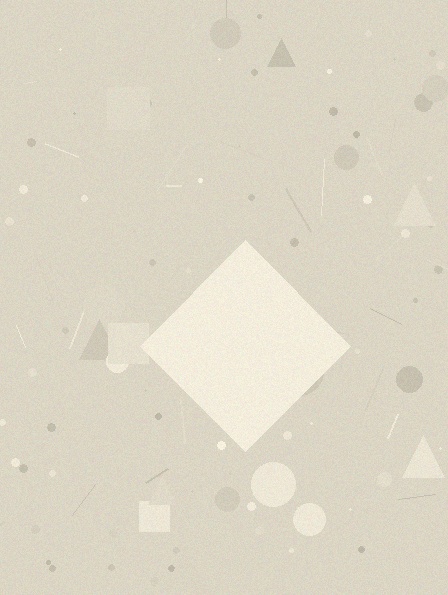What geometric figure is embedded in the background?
A diamond is embedded in the background.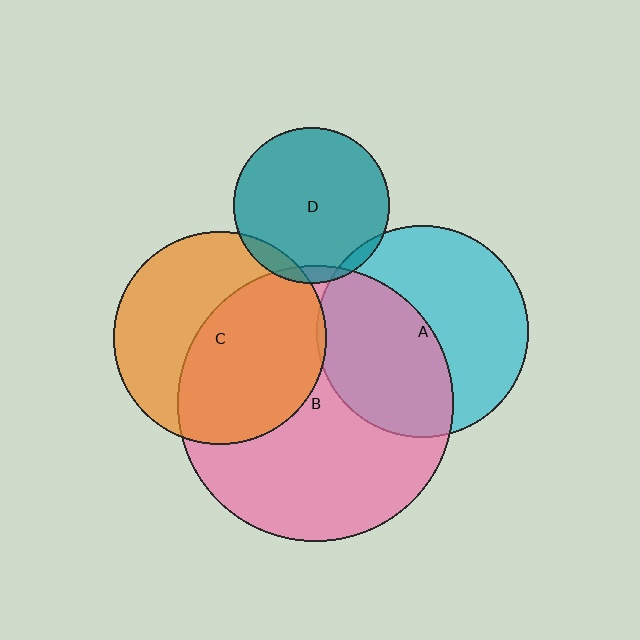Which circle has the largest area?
Circle B (pink).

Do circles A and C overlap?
Yes.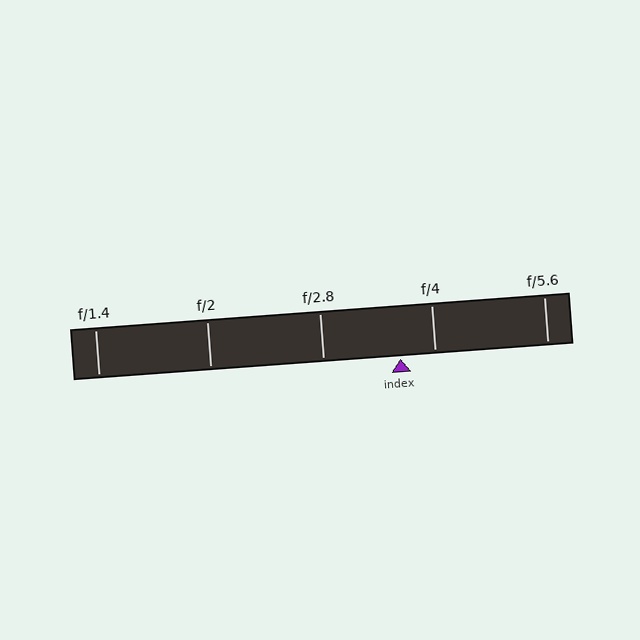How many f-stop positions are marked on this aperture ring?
There are 5 f-stop positions marked.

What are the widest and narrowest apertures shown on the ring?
The widest aperture shown is f/1.4 and the narrowest is f/5.6.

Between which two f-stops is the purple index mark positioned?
The index mark is between f/2.8 and f/4.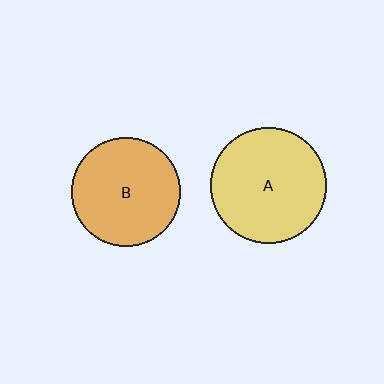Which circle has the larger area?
Circle A (yellow).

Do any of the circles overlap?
No, none of the circles overlap.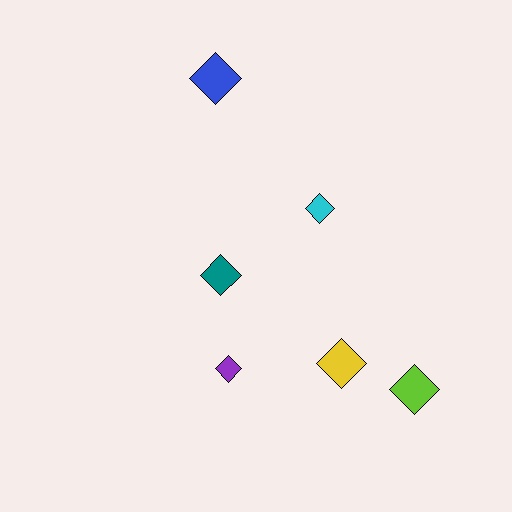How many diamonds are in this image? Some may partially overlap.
There are 6 diamonds.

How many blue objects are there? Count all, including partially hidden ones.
There is 1 blue object.